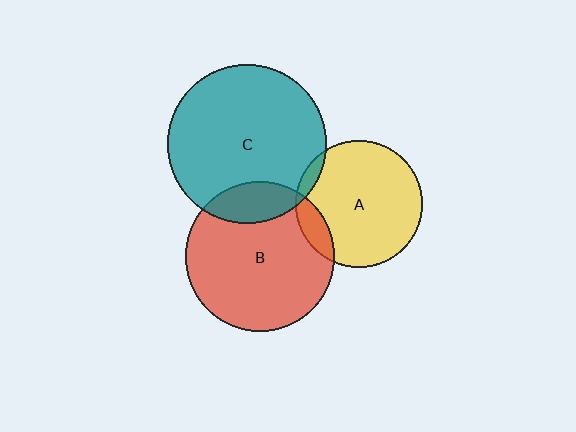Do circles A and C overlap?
Yes.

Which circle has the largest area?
Circle C (teal).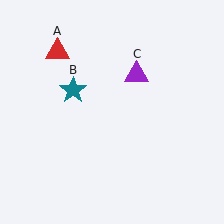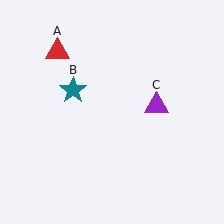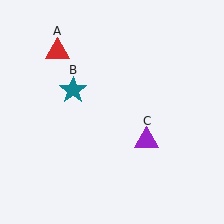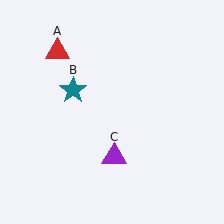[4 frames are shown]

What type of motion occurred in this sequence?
The purple triangle (object C) rotated clockwise around the center of the scene.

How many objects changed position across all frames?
1 object changed position: purple triangle (object C).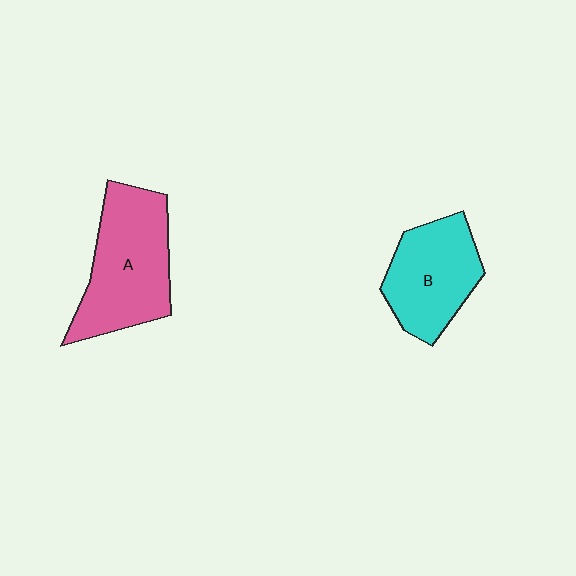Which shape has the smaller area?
Shape B (cyan).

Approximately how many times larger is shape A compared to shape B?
Approximately 1.3 times.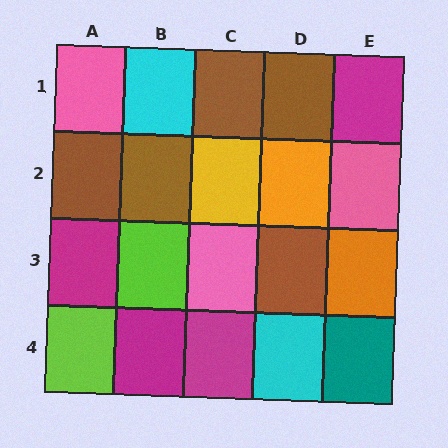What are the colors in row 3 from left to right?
Magenta, lime, pink, brown, orange.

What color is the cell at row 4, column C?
Magenta.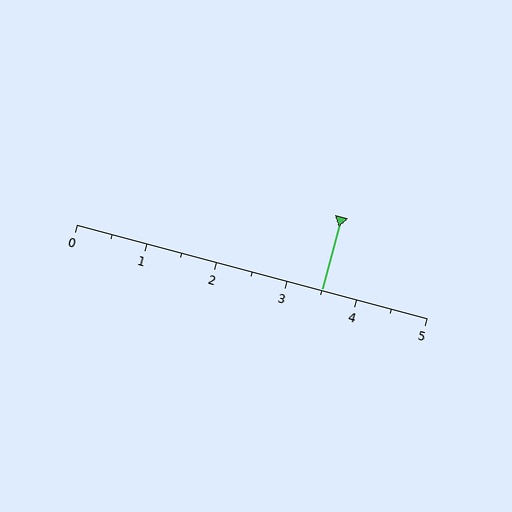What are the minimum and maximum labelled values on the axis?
The axis runs from 0 to 5.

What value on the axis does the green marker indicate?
The marker indicates approximately 3.5.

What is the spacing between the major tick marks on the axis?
The major ticks are spaced 1 apart.